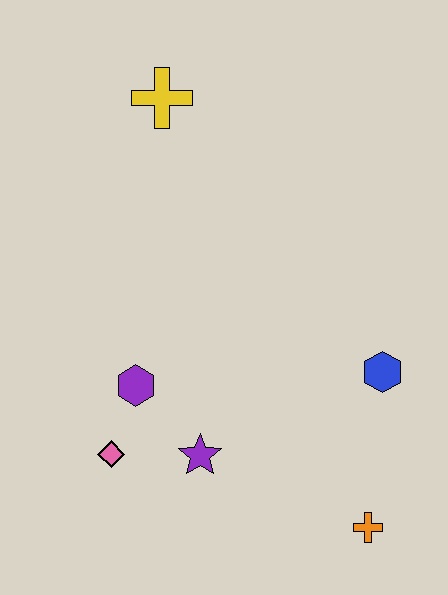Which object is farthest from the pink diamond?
The yellow cross is farthest from the pink diamond.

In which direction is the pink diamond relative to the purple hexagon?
The pink diamond is below the purple hexagon.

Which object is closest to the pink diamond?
The purple hexagon is closest to the pink diamond.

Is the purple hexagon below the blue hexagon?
Yes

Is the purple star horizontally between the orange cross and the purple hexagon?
Yes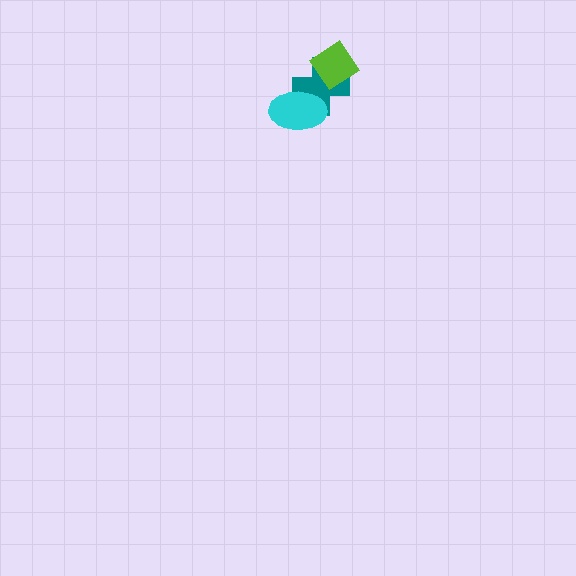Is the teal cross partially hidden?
Yes, it is partially covered by another shape.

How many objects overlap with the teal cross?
2 objects overlap with the teal cross.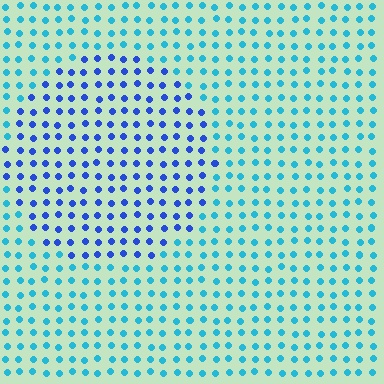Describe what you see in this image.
The image is filled with small cyan elements in a uniform arrangement. A circle-shaped region is visible where the elements are tinted to a slightly different hue, forming a subtle color boundary.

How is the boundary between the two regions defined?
The boundary is defined purely by a slight shift in hue (about 37 degrees). Spacing, size, and orientation are identical on both sides.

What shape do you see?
I see a circle.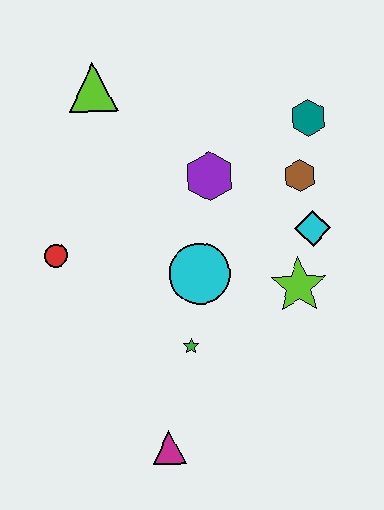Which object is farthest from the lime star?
The lime triangle is farthest from the lime star.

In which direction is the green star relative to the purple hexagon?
The green star is below the purple hexagon.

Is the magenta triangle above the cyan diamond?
No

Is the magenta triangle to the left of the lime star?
Yes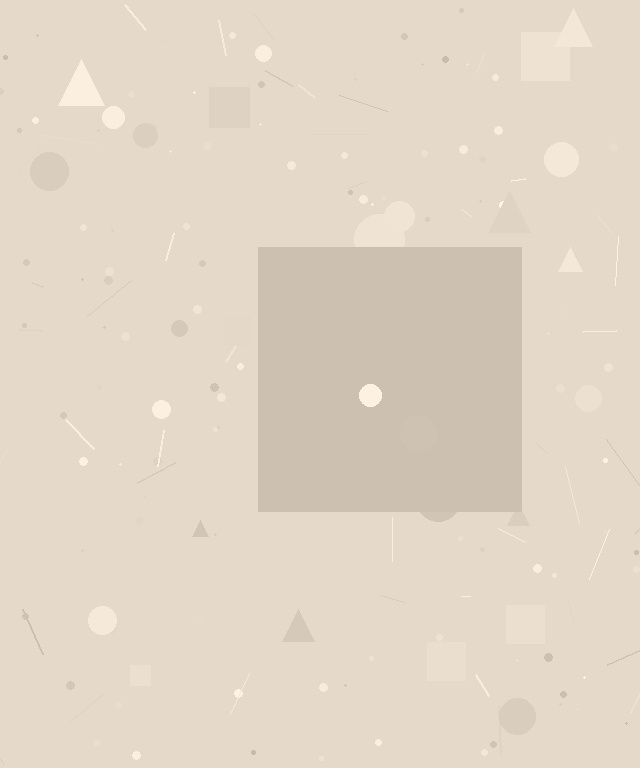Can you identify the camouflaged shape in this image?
The camouflaged shape is a square.